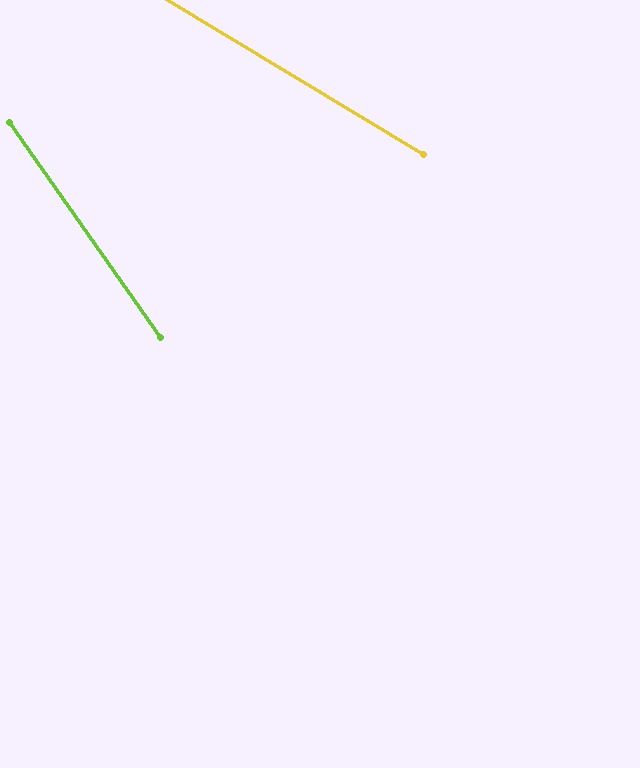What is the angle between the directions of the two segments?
Approximately 24 degrees.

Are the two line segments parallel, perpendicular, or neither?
Neither parallel nor perpendicular — they differ by about 24°.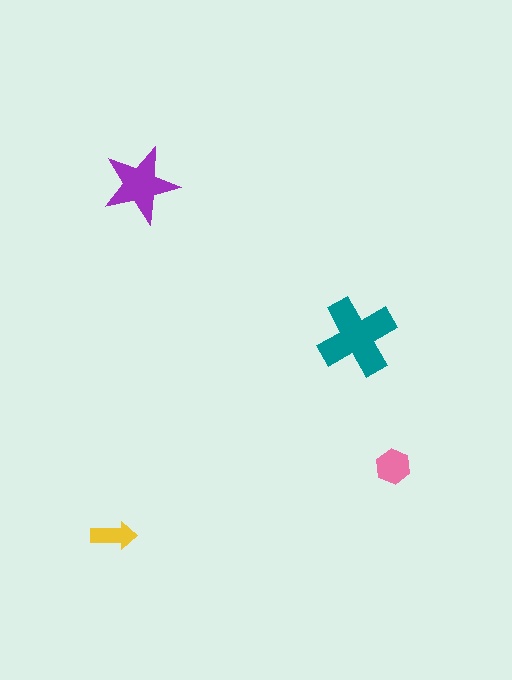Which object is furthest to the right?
The pink hexagon is rightmost.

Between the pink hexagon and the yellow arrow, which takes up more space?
The pink hexagon.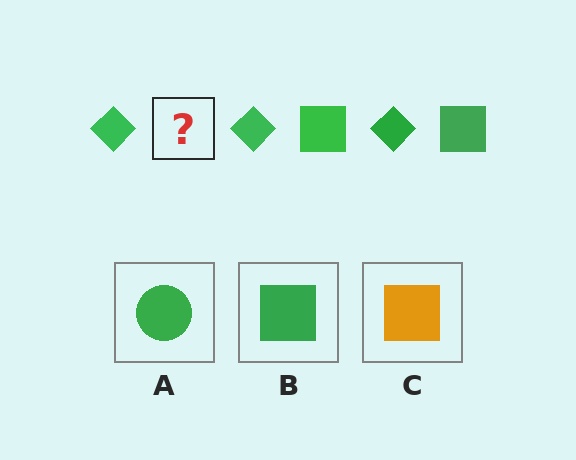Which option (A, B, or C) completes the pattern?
B.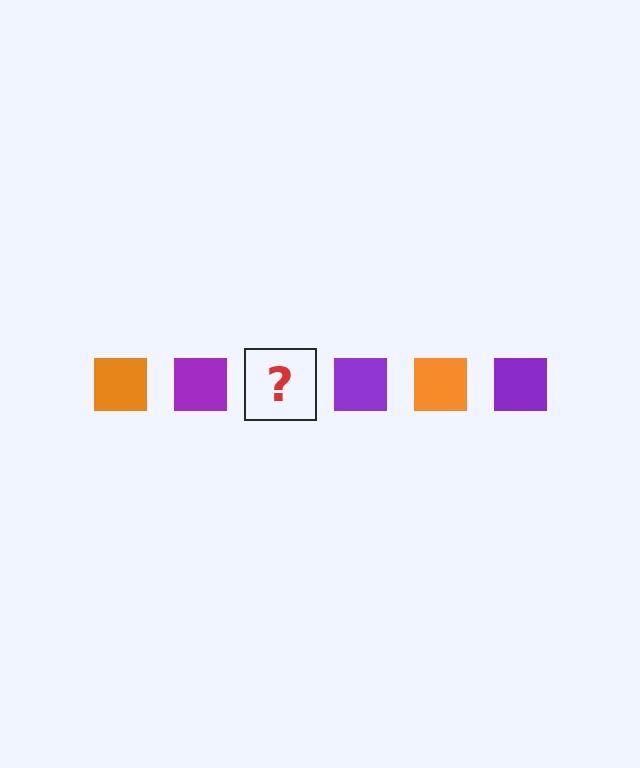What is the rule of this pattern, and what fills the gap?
The rule is that the pattern cycles through orange, purple squares. The gap should be filled with an orange square.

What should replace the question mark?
The question mark should be replaced with an orange square.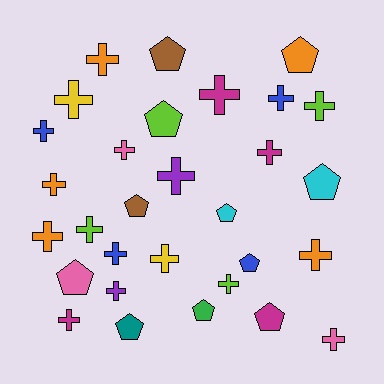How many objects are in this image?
There are 30 objects.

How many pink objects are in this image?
There are 3 pink objects.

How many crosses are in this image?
There are 19 crosses.